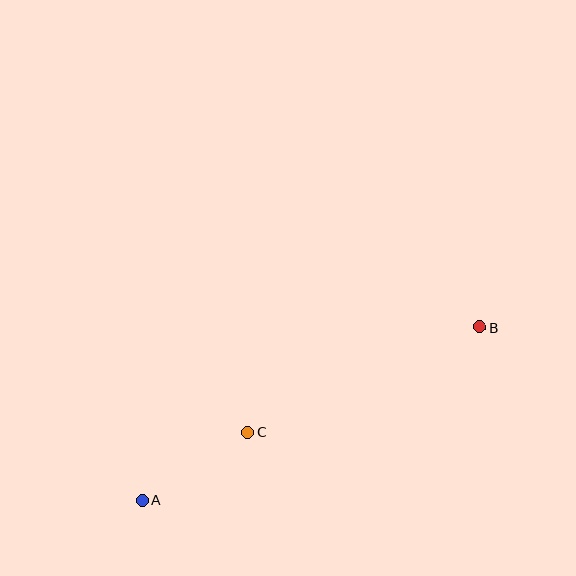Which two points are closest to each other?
Points A and C are closest to each other.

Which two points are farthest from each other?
Points A and B are farthest from each other.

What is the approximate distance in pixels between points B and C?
The distance between B and C is approximately 254 pixels.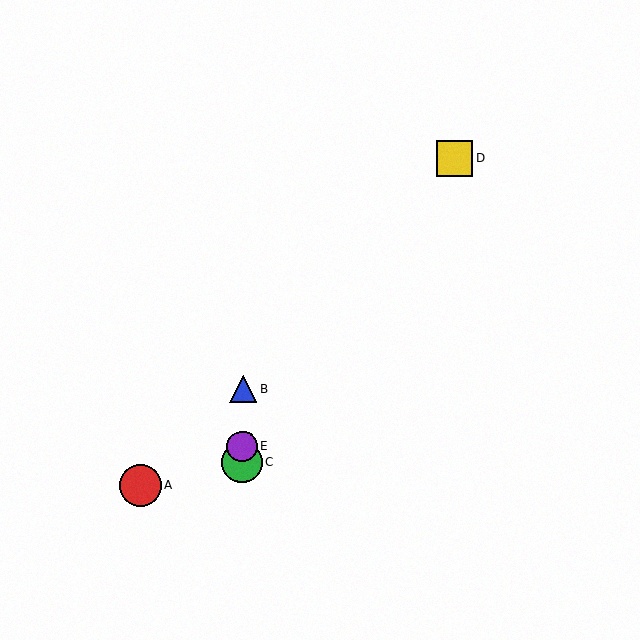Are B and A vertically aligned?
No, B is at x≈243 and A is at x≈141.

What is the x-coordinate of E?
Object E is at x≈242.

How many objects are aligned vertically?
3 objects (B, C, E) are aligned vertically.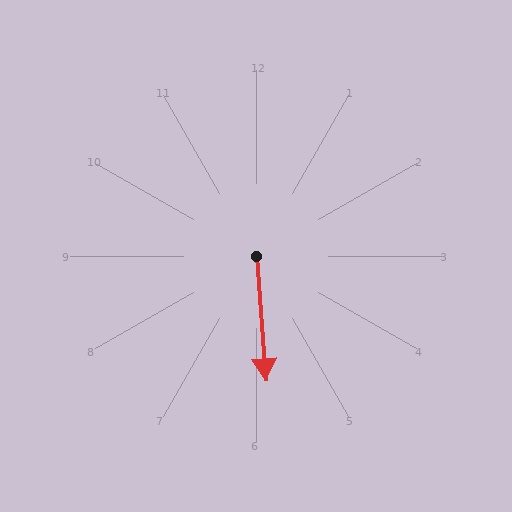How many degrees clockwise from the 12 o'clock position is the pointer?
Approximately 175 degrees.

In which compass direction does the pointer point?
South.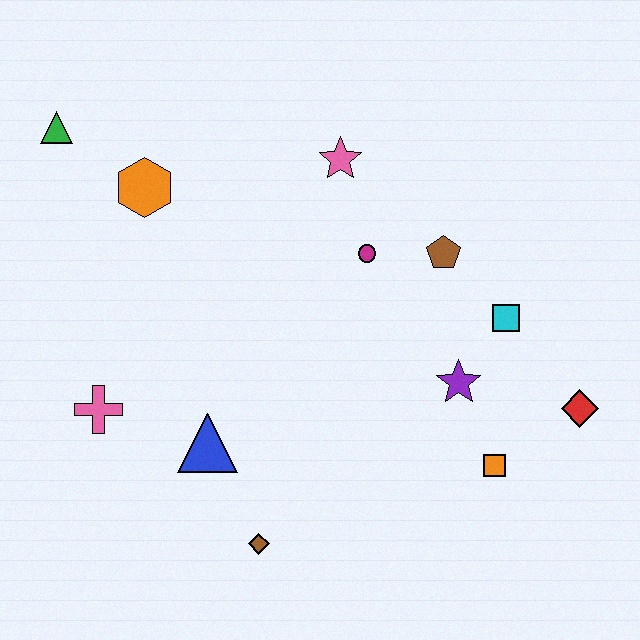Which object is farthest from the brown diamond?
The green triangle is farthest from the brown diamond.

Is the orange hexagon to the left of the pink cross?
No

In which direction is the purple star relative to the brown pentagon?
The purple star is below the brown pentagon.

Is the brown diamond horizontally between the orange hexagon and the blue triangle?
No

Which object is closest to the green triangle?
The orange hexagon is closest to the green triangle.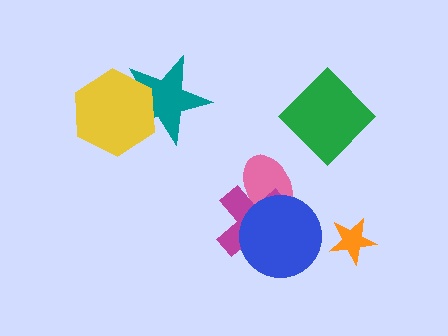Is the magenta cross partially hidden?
Yes, it is partially covered by another shape.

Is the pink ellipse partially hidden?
Yes, it is partially covered by another shape.